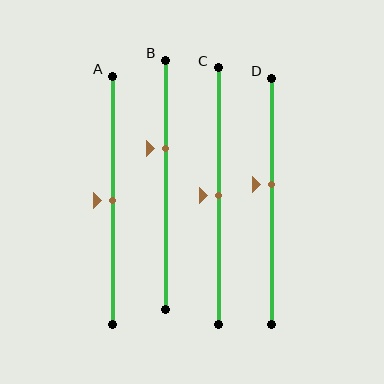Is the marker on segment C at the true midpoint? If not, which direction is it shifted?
Yes, the marker on segment C is at the true midpoint.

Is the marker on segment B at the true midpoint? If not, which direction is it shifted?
No, the marker on segment B is shifted upward by about 14% of the segment length.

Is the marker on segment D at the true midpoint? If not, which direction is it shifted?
No, the marker on segment D is shifted upward by about 7% of the segment length.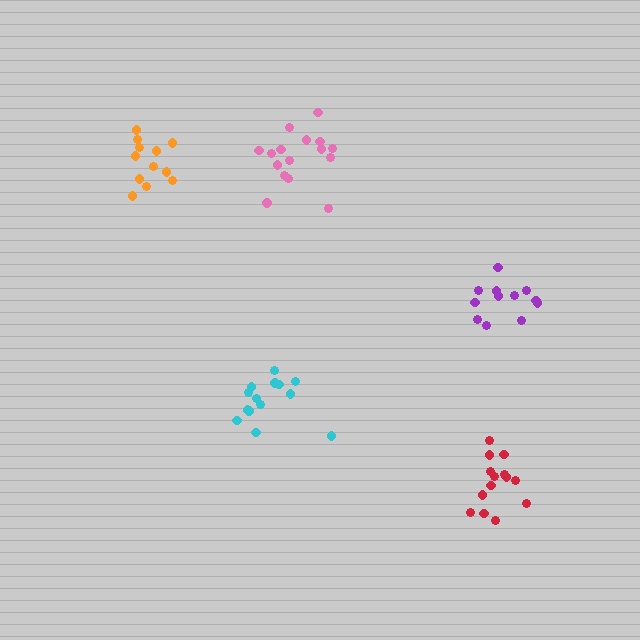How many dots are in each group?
Group 1: 14 dots, Group 2: 14 dots, Group 3: 12 dots, Group 4: 16 dots, Group 5: 12 dots (68 total).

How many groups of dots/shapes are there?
There are 5 groups.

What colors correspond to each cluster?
The clusters are colored: cyan, red, purple, pink, orange.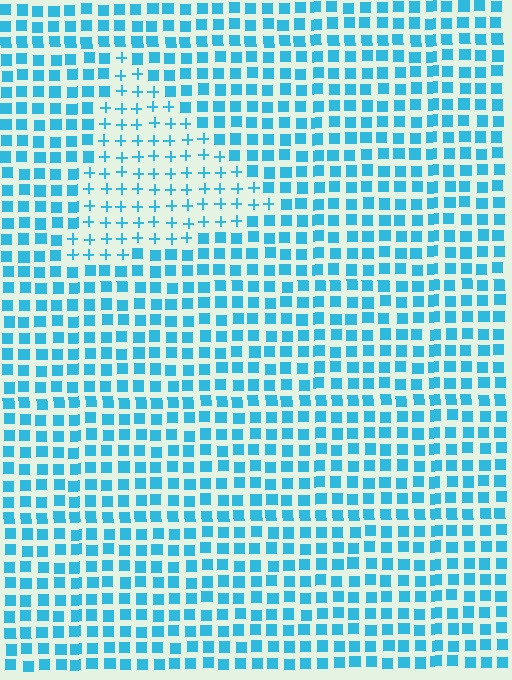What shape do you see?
I see a triangle.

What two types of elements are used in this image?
The image uses plus signs inside the triangle region and squares outside it.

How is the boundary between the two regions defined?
The boundary is defined by a change in element shape: plus signs inside vs. squares outside. All elements share the same color and spacing.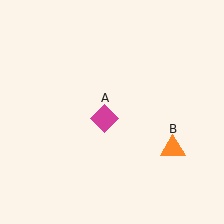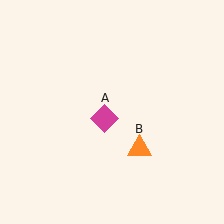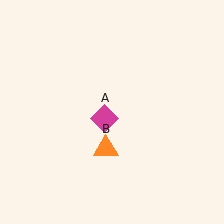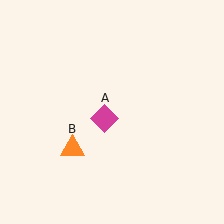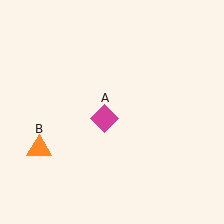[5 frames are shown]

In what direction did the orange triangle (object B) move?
The orange triangle (object B) moved left.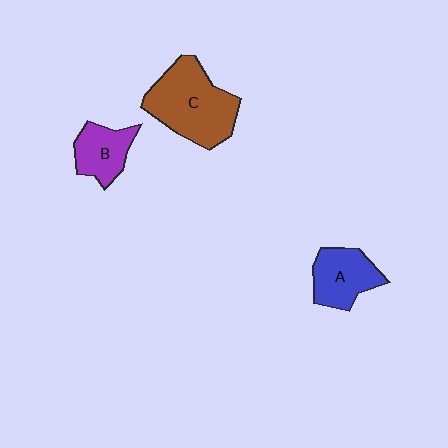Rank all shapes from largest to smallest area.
From largest to smallest: C (brown), A (blue), B (purple).